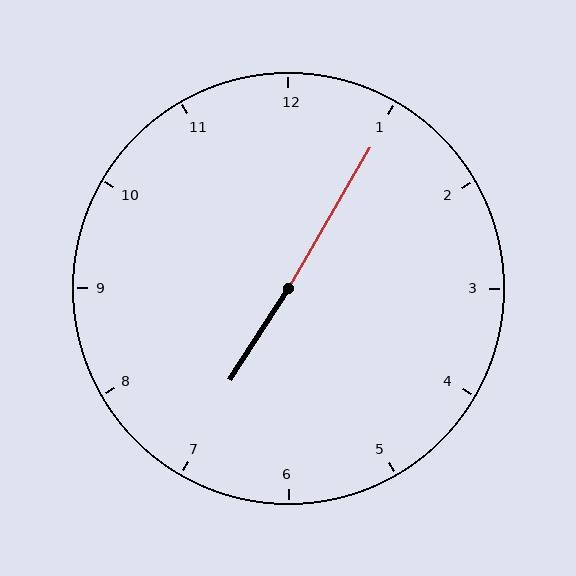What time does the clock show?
7:05.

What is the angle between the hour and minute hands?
Approximately 178 degrees.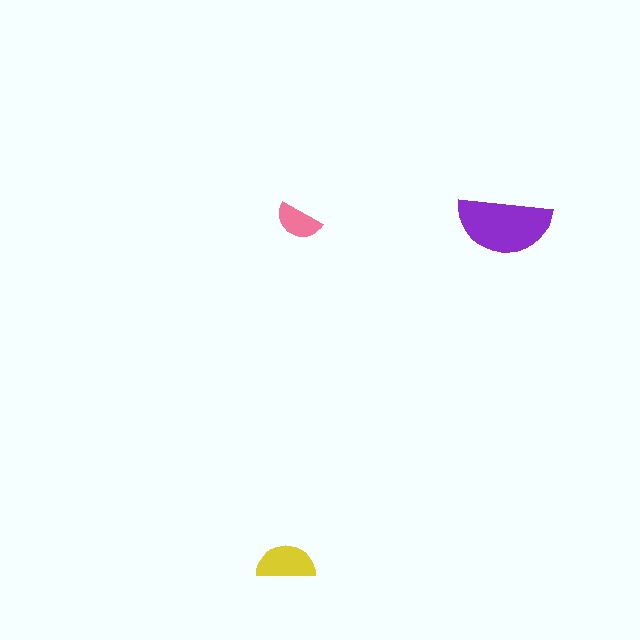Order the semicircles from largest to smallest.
the purple one, the yellow one, the pink one.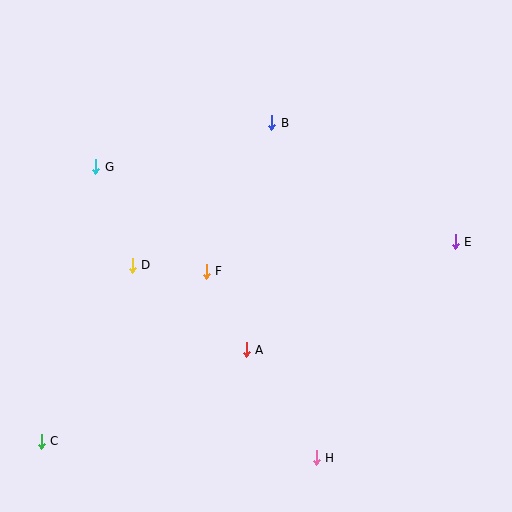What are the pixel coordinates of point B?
Point B is at (272, 123).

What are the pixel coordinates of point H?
Point H is at (316, 458).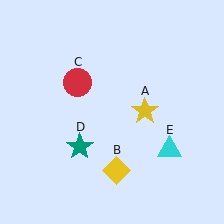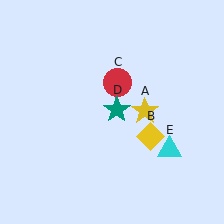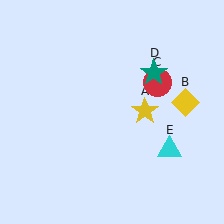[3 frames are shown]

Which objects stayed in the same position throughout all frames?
Yellow star (object A) and cyan triangle (object E) remained stationary.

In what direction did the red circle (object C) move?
The red circle (object C) moved right.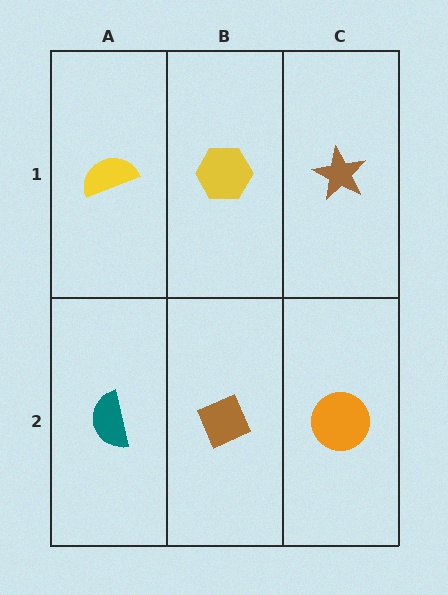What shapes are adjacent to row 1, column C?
An orange circle (row 2, column C), a yellow hexagon (row 1, column B).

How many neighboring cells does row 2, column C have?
2.